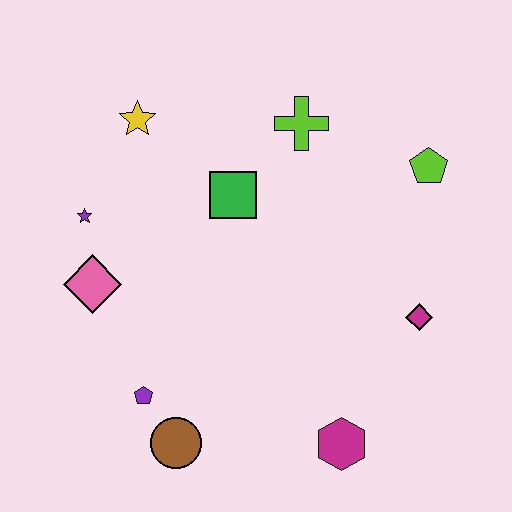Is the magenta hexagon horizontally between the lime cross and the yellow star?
No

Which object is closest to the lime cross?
The green square is closest to the lime cross.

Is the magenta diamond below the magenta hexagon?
No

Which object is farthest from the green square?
The magenta hexagon is farthest from the green square.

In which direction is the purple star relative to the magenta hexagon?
The purple star is to the left of the magenta hexagon.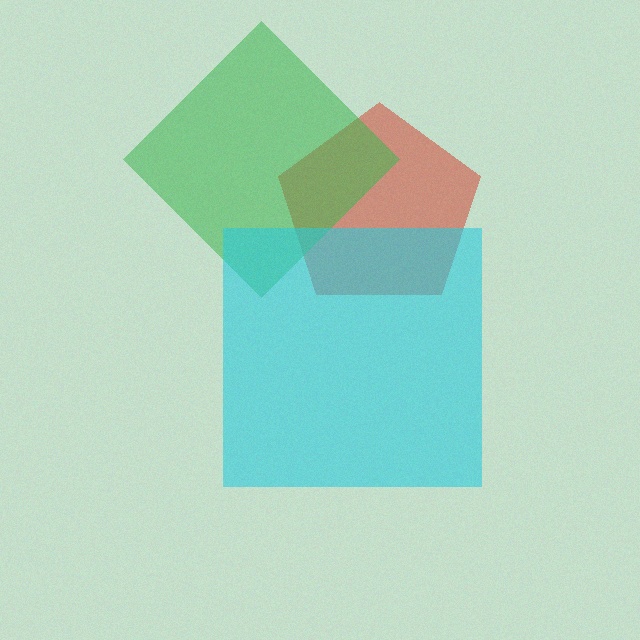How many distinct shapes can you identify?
There are 3 distinct shapes: a red pentagon, a green diamond, a cyan square.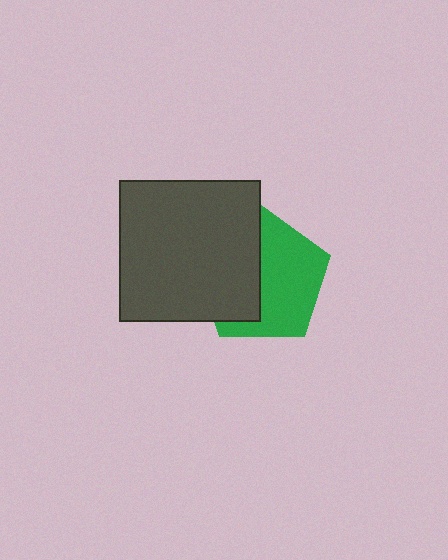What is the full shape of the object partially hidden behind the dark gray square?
The partially hidden object is a green pentagon.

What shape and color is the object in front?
The object in front is a dark gray square.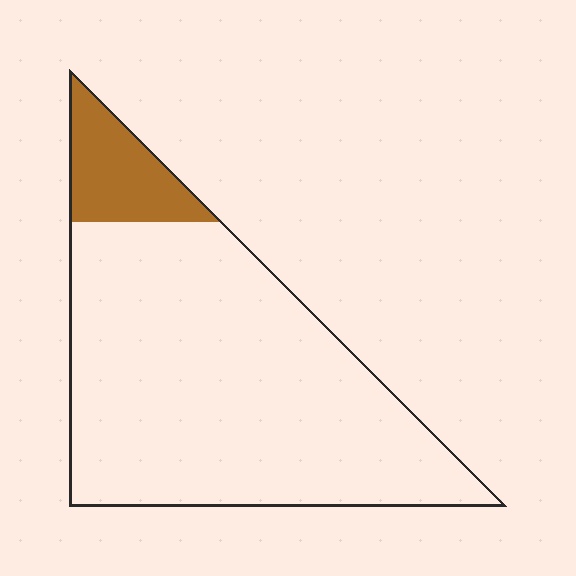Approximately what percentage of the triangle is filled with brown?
Approximately 10%.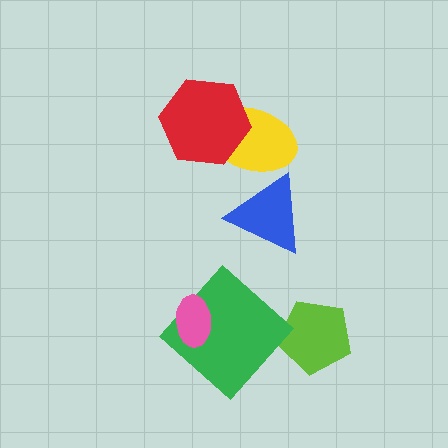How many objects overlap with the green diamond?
1 object overlaps with the green diamond.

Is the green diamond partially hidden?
Yes, it is partially covered by another shape.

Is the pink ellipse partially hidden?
No, no other shape covers it.